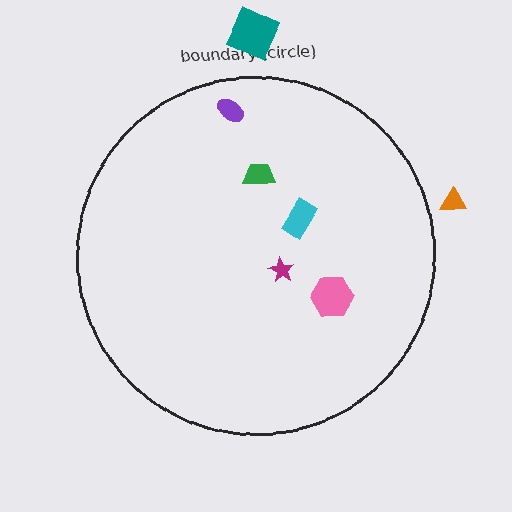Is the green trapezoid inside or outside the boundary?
Inside.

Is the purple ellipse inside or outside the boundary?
Inside.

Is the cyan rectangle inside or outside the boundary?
Inside.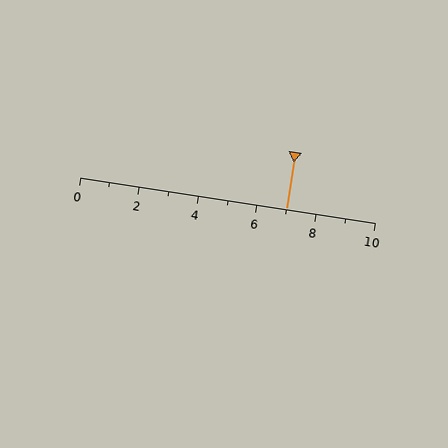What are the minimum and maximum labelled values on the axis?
The axis runs from 0 to 10.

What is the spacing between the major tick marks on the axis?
The major ticks are spaced 2 apart.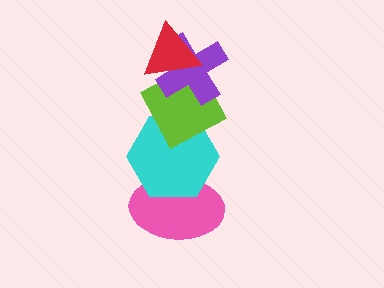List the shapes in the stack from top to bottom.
From top to bottom: the red triangle, the purple cross, the lime diamond, the cyan hexagon, the pink ellipse.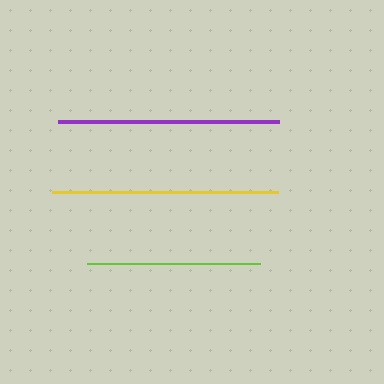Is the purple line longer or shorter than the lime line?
The purple line is longer than the lime line.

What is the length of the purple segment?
The purple segment is approximately 220 pixels long.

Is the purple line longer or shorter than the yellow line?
The yellow line is longer than the purple line.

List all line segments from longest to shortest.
From longest to shortest: yellow, purple, lime.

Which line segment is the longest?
The yellow line is the longest at approximately 225 pixels.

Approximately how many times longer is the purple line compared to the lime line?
The purple line is approximately 1.3 times the length of the lime line.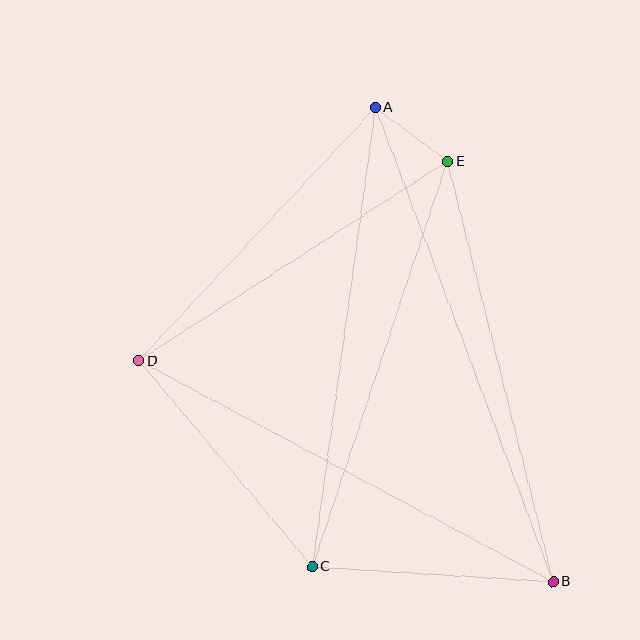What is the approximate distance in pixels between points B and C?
The distance between B and C is approximately 241 pixels.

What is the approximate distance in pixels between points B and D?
The distance between B and D is approximately 469 pixels.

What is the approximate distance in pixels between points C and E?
The distance between C and E is approximately 427 pixels.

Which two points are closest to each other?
Points A and E are closest to each other.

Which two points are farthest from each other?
Points A and B are farthest from each other.